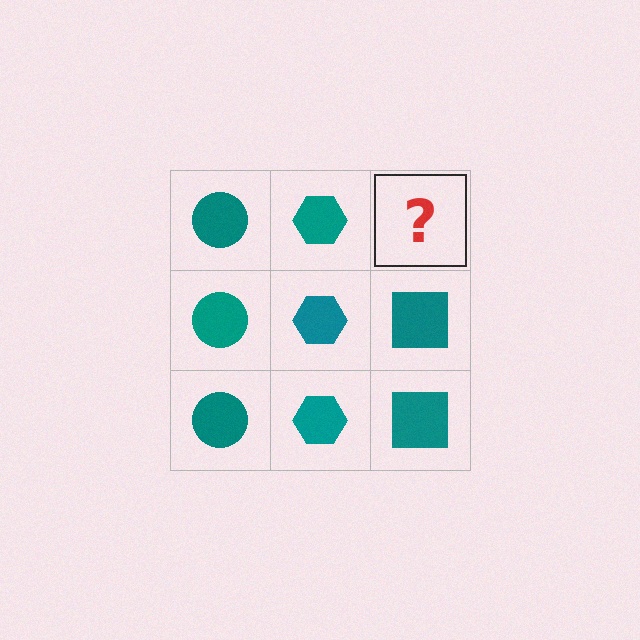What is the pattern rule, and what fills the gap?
The rule is that each column has a consistent shape. The gap should be filled with a teal square.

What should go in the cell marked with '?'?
The missing cell should contain a teal square.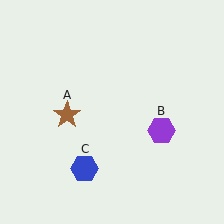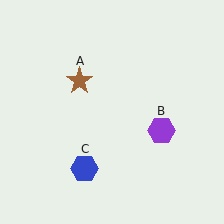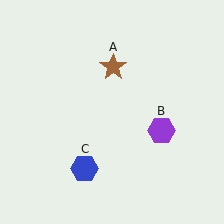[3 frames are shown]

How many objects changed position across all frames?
1 object changed position: brown star (object A).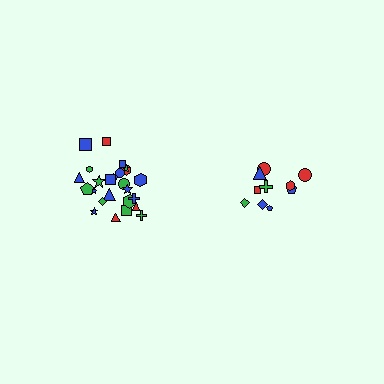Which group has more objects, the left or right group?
The left group.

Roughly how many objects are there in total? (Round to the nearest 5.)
Roughly 35 objects in total.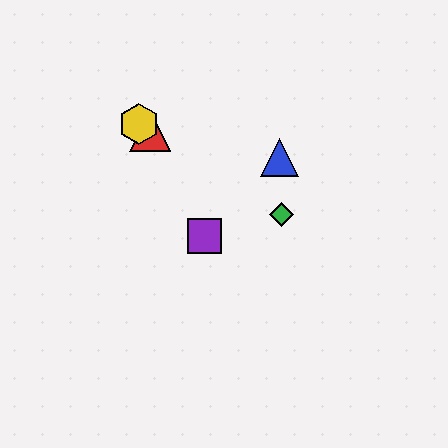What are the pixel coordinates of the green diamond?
The green diamond is at (281, 214).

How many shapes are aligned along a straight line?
3 shapes (the red triangle, the green diamond, the yellow hexagon) are aligned along a straight line.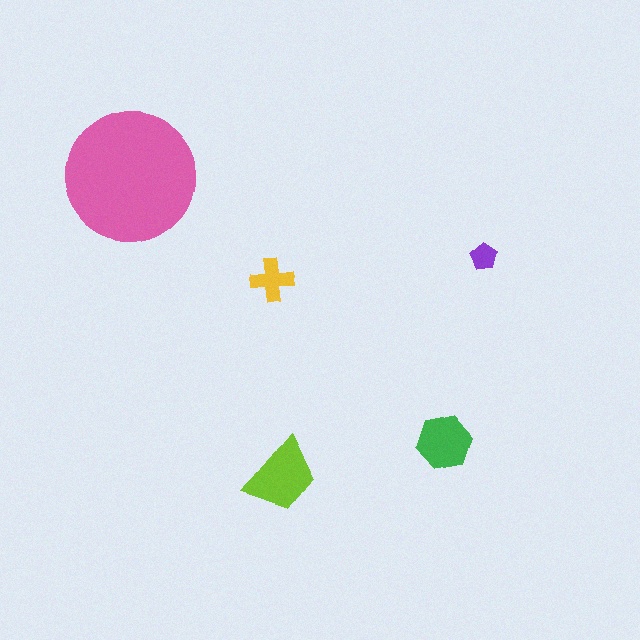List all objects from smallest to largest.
The purple pentagon, the yellow cross, the green hexagon, the lime trapezoid, the pink circle.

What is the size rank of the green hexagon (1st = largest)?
3rd.